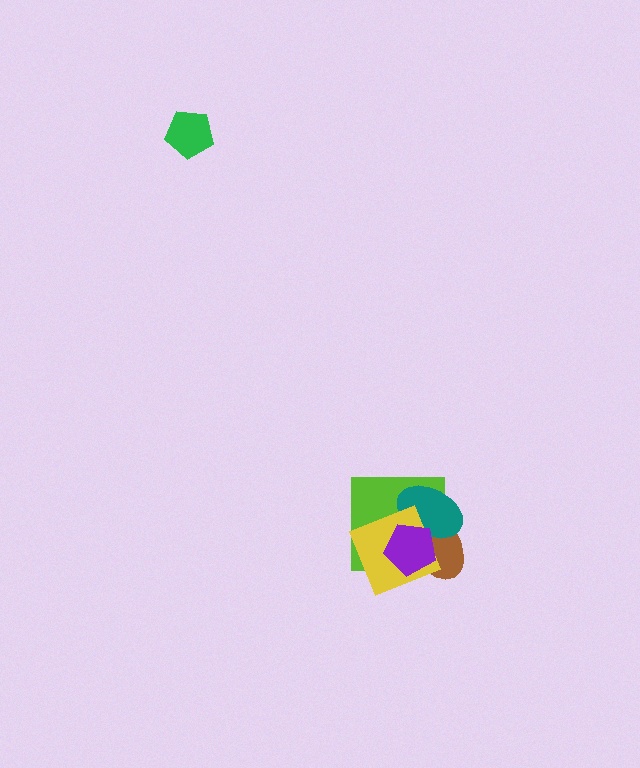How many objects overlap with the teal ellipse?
4 objects overlap with the teal ellipse.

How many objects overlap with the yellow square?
4 objects overlap with the yellow square.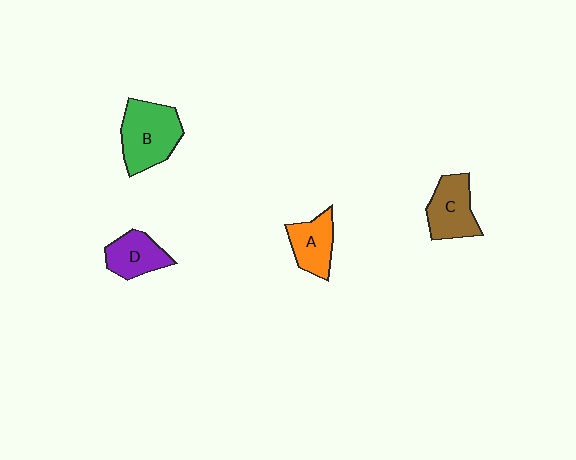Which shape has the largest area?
Shape B (green).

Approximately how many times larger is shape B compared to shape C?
Approximately 1.3 times.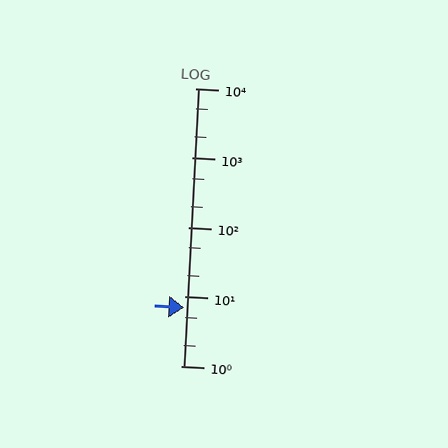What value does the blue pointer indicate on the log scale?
The pointer indicates approximately 6.9.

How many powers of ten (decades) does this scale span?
The scale spans 4 decades, from 1 to 10000.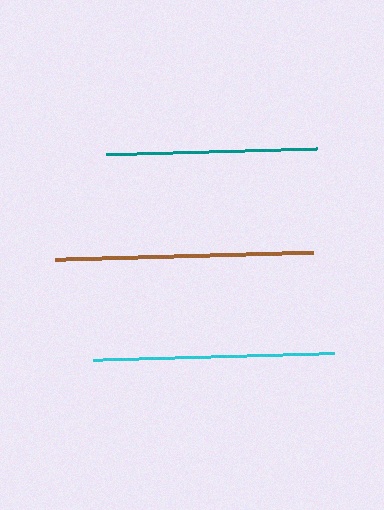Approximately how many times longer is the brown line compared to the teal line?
The brown line is approximately 1.2 times the length of the teal line.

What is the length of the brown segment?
The brown segment is approximately 259 pixels long.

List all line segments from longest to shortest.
From longest to shortest: brown, cyan, teal.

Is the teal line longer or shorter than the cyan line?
The cyan line is longer than the teal line.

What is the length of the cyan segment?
The cyan segment is approximately 242 pixels long.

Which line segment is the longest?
The brown line is the longest at approximately 259 pixels.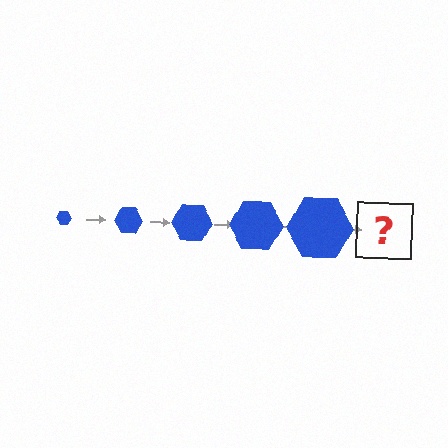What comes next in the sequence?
The next element should be a blue hexagon, larger than the previous one.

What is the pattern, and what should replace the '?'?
The pattern is that the hexagon gets progressively larger each step. The '?' should be a blue hexagon, larger than the previous one.